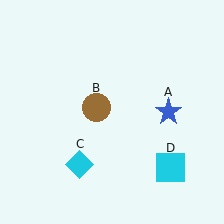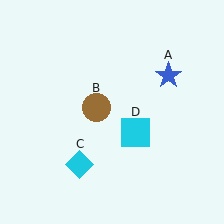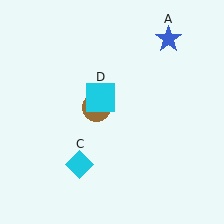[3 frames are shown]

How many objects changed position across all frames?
2 objects changed position: blue star (object A), cyan square (object D).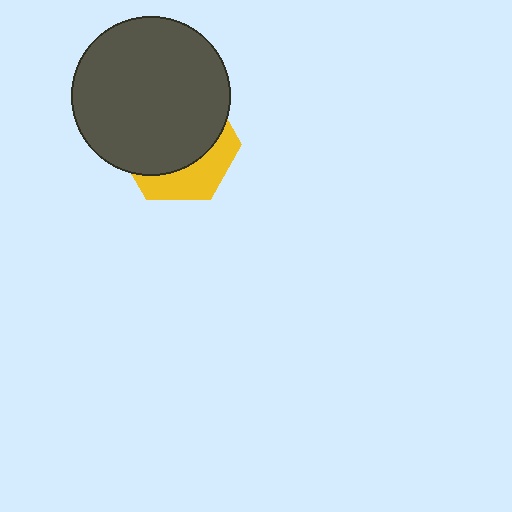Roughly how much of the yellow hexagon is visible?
A small part of it is visible (roughly 32%).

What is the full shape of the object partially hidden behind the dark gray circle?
The partially hidden object is a yellow hexagon.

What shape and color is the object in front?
The object in front is a dark gray circle.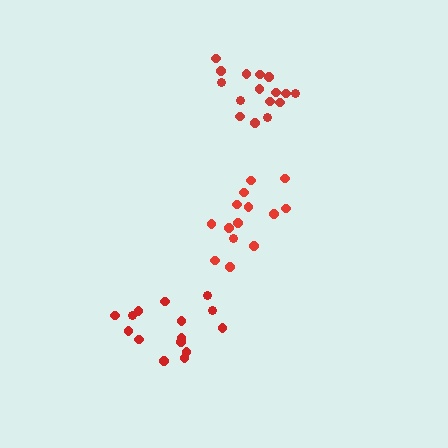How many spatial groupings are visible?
There are 3 spatial groupings.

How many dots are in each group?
Group 1: 14 dots, Group 2: 16 dots, Group 3: 15 dots (45 total).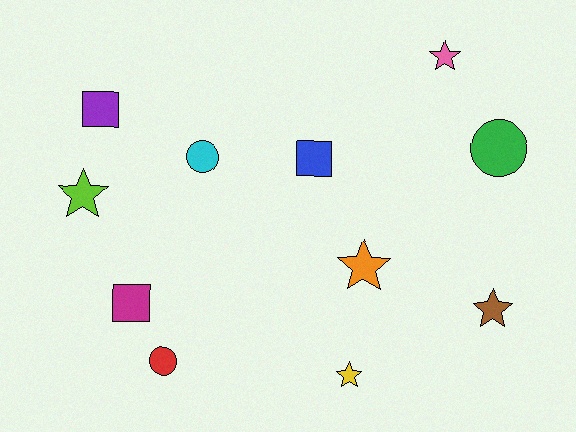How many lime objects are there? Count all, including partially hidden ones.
There is 1 lime object.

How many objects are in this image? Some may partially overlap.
There are 11 objects.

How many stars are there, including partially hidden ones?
There are 5 stars.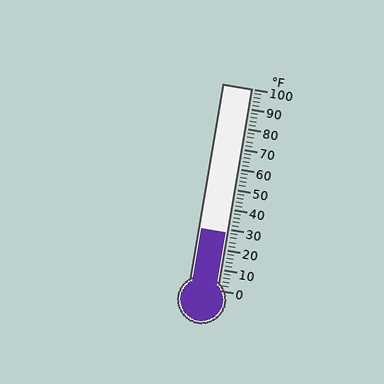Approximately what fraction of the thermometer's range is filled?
The thermometer is filled to approximately 30% of its range.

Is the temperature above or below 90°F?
The temperature is below 90°F.